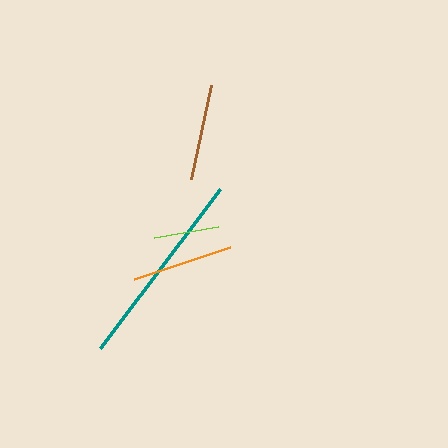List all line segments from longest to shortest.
From longest to shortest: teal, orange, brown, lime.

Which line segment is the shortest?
The lime line is the shortest at approximately 65 pixels.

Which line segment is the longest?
The teal line is the longest at approximately 200 pixels.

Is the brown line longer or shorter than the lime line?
The brown line is longer than the lime line.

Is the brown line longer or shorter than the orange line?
The orange line is longer than the brown line.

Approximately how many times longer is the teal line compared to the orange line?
The teal line is approximately 2.0 times the length of the orange line.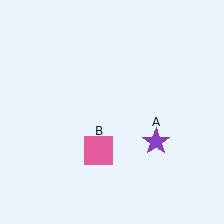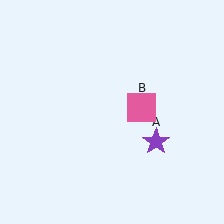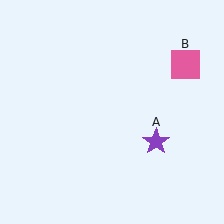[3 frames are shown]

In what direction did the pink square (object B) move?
The pink square (object B) moved up and to the right.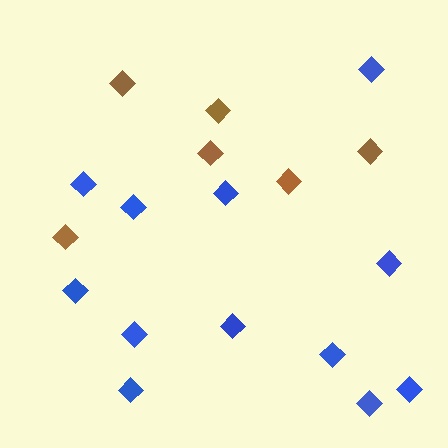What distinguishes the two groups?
There are 2 groups: one group of blue diamonds (12) and one group of brown diamonds (6).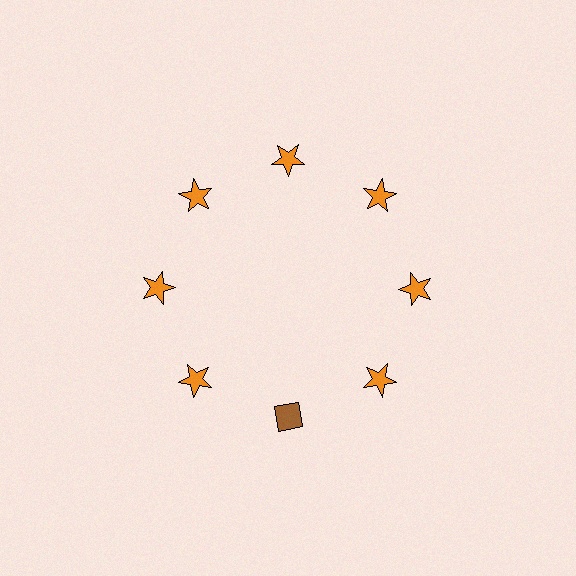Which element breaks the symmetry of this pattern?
The brown diamond at roughly the 6 o'clock position breaks the symmetry. All other shapes are orange stars.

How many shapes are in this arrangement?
There are 8 shapes arranged in a ring pattern.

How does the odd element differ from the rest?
It differs in both color (brown instead of orange) and shape (diamond instead of star).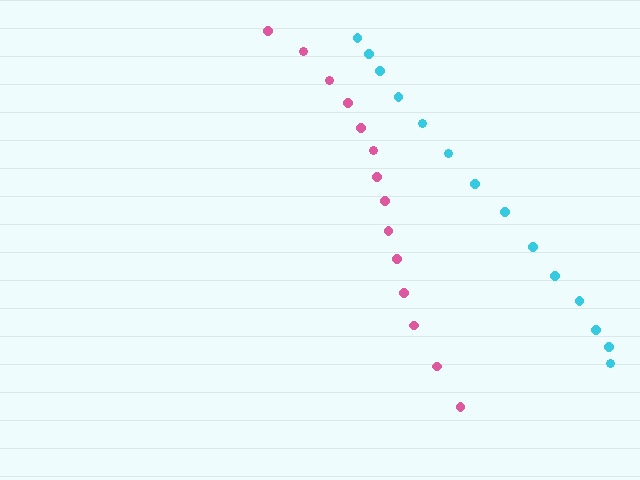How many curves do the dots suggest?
There are 2 distinct paths.